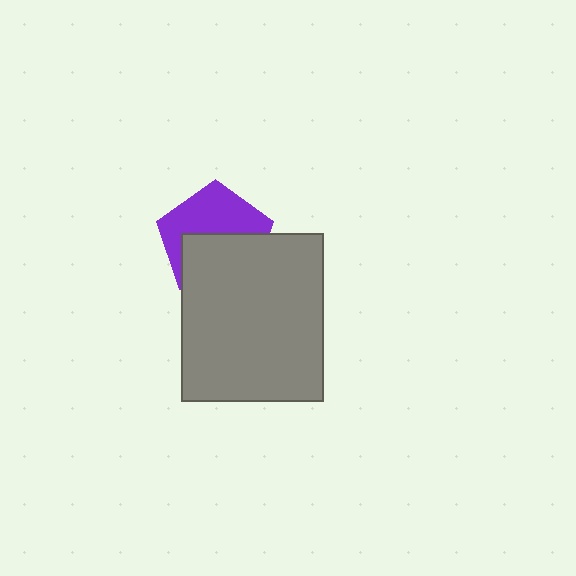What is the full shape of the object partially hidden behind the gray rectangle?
The partially hidden object is a purple pentagon.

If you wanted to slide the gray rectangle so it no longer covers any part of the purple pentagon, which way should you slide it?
Slide it down — that is the most direct way to separate the two shapes.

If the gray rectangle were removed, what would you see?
You would see the complete purple pentagon.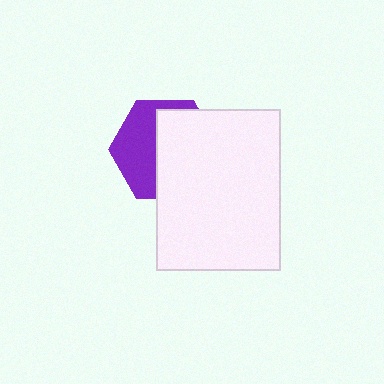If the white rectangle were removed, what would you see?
You would see the complete purple hexagon.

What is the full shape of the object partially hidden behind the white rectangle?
The partially hidden object is a purple hexagon.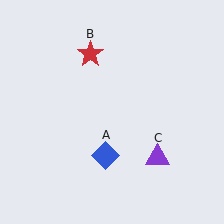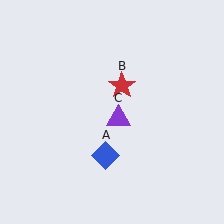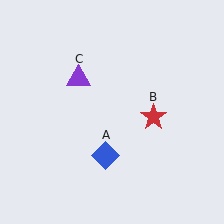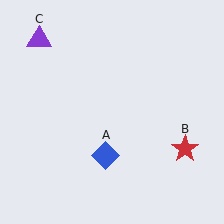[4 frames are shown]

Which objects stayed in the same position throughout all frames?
Blue diamond (object A) remained stationary.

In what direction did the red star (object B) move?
The red star (object B) moved down and to the right.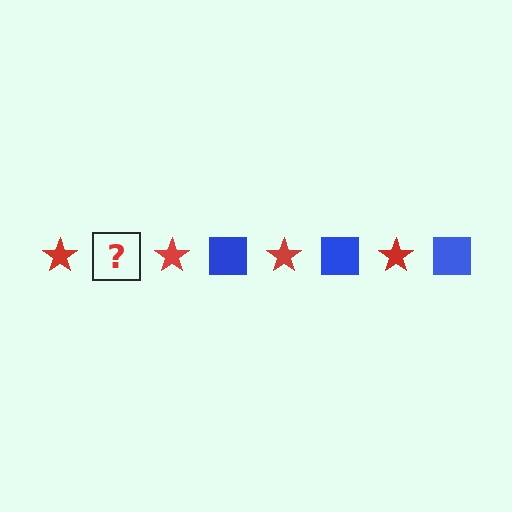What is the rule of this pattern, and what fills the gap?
The rule is that the pattern alternates between red star and blue square. The gap should be filled with a blue square.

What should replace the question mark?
The question mark should be replaced with a blue square.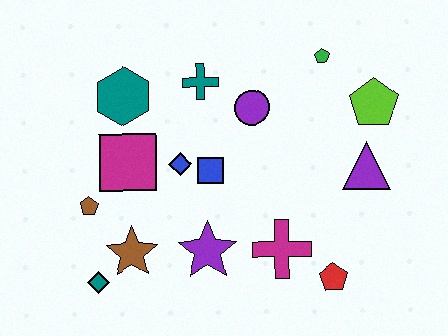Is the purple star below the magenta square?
Yes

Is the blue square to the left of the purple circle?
Yes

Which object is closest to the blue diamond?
The blue square is closest to the blue diamond.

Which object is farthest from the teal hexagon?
The red pentagon is farthest from the teal hexagon.